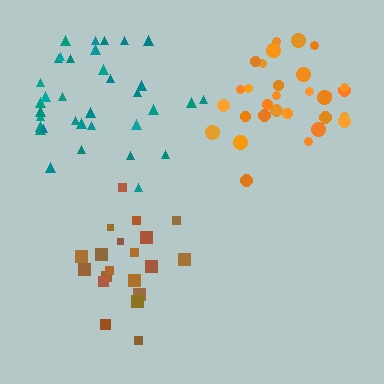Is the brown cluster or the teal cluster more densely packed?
Teal.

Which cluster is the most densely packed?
Teal.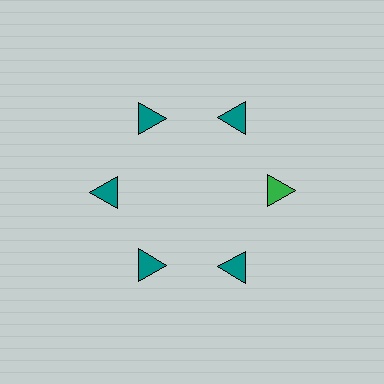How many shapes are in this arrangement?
There are 6 shapes arranged in a ring pattern.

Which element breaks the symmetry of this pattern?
The green triangle at roughly the 3 o'clock position breaks the symmetry. All other shapes are teal triangles.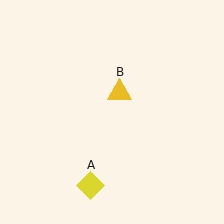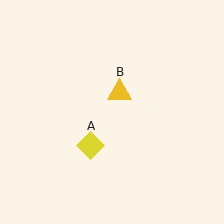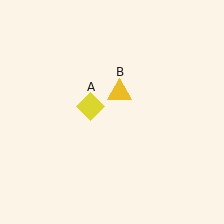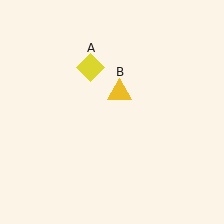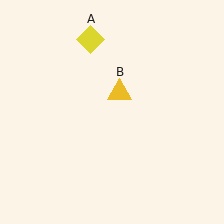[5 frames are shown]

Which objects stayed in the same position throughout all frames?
Yellow triangle (object B) remained stationary.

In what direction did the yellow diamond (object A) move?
The yellow diamond (object A) moved up.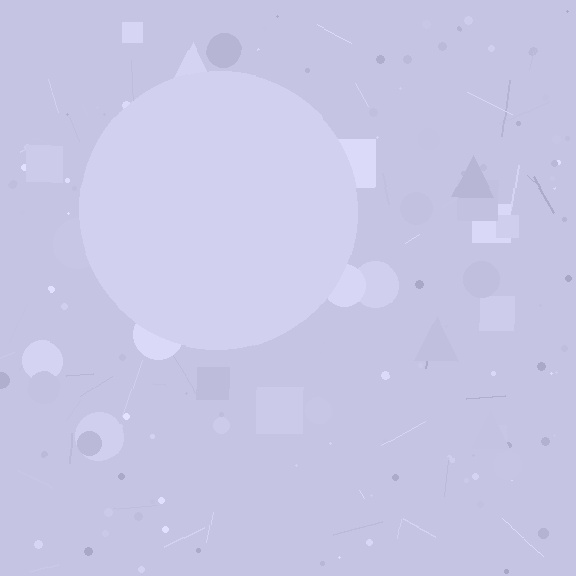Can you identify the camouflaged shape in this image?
The camouflaged shape is a circle.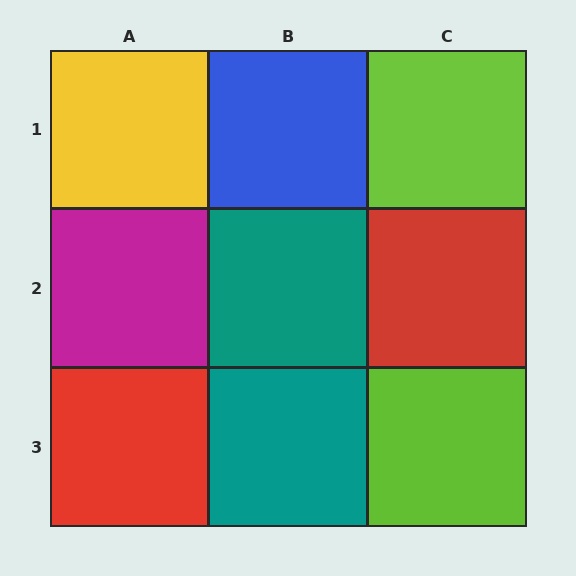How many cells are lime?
2 cells are lime.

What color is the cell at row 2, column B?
Teal.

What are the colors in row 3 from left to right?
Red, teal, lime.